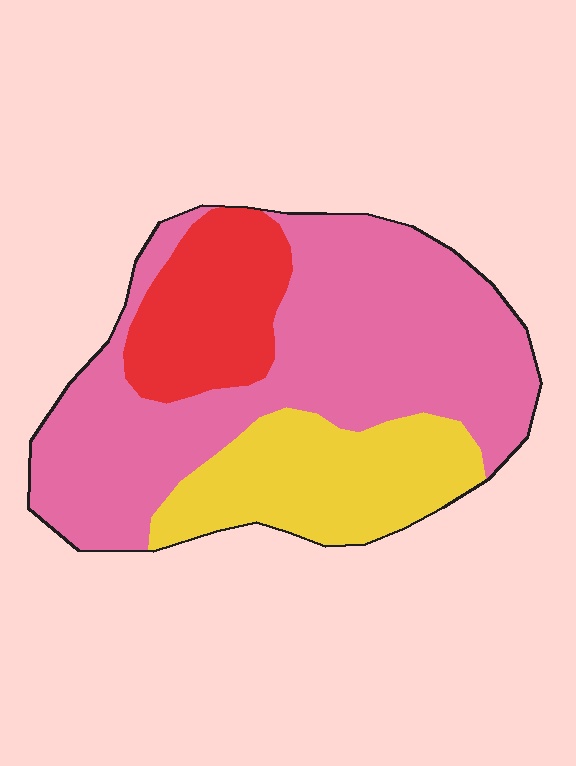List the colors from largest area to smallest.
From largest to smallest: pink, yellow, red.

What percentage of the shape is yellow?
Yellow takes up about one quarter (1/4) of the shape.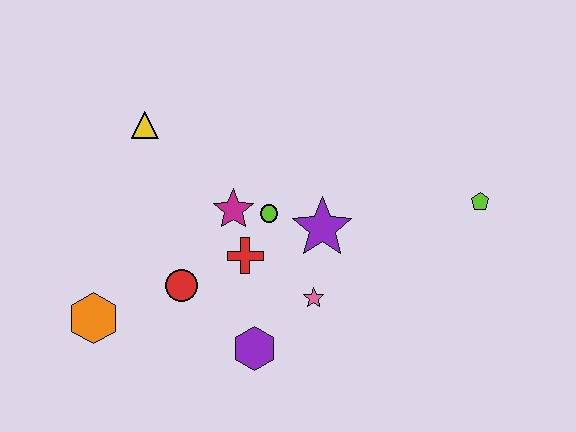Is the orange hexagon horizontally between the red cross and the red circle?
No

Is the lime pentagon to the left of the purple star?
No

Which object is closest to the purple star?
The lime circle is closest to the purple star.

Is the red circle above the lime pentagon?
No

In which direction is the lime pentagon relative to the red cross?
The lime pentagon is to the right of the red cross.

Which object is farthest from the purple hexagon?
The lime pentagon is farthest from the purple hexagon.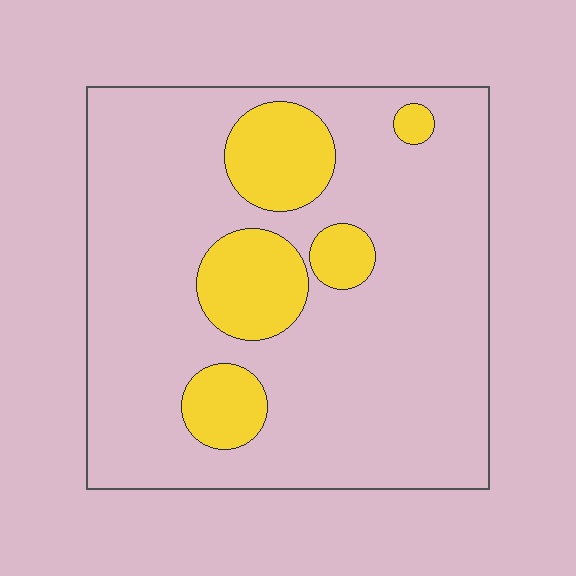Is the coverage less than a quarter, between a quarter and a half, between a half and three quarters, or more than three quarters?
Less than a quarter.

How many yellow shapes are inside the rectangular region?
5.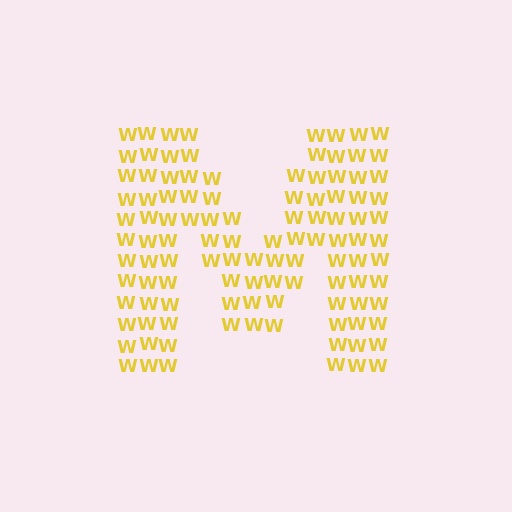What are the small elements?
The small elements are letter W's.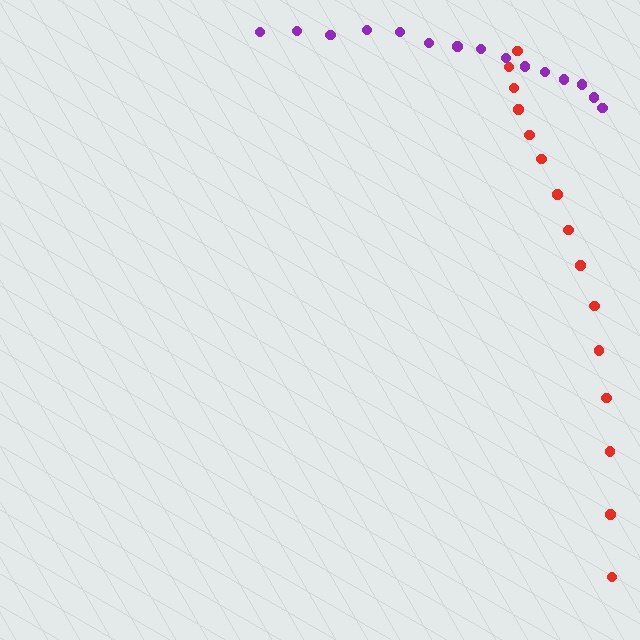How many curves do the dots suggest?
There are 2 distinct paths.